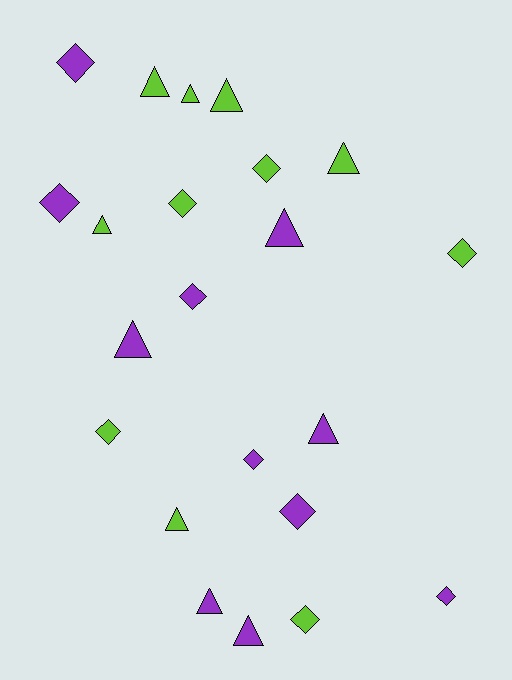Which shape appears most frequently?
Triangle, with 11 objects.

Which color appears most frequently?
Lime, with 11 objects.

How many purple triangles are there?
There are 5 purple triangles.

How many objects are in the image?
There are 22 objects.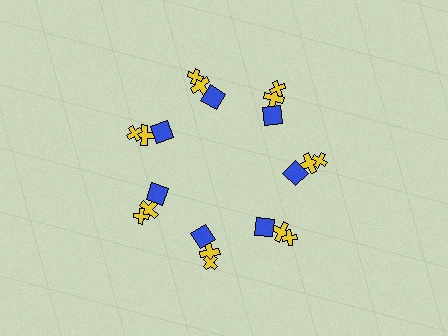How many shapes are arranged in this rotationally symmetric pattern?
There are 21 shapes, arranged in 7 groups of 3.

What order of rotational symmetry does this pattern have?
This pattern has 7-fold rotational symmetry.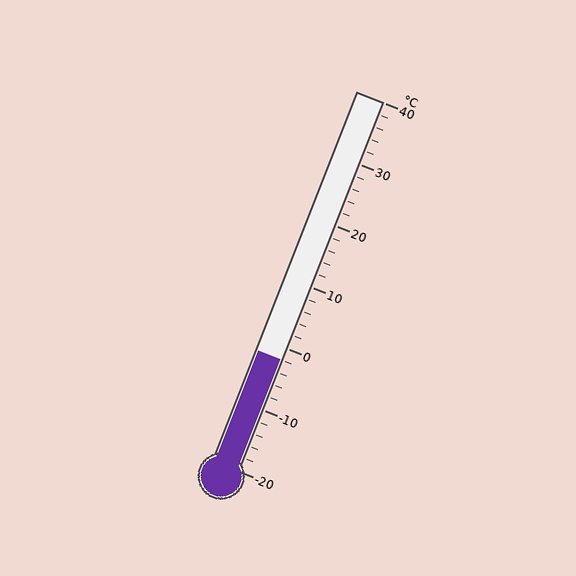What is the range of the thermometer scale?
The thermometer scale ranges from -20°C to 40°C.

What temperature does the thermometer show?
The thermometer shows approximately -2°C.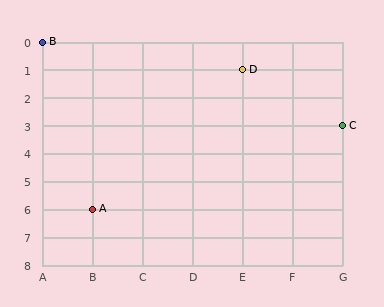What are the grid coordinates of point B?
Point B is at grid coordinates (A, 0).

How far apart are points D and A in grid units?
Points D and A are 3 columns and 5 rows apart (about 5.8 grid units diagonally).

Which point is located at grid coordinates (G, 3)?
Point C is at (G, 3).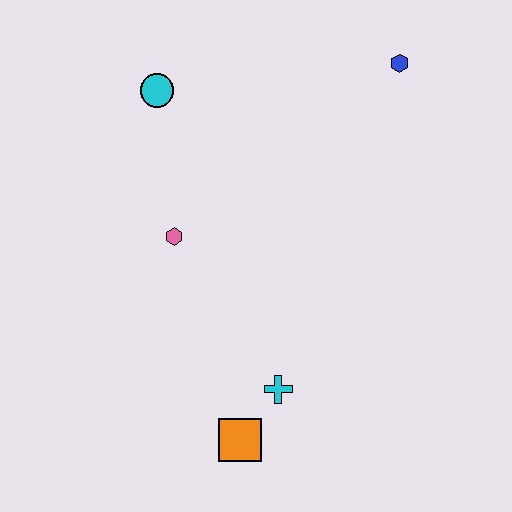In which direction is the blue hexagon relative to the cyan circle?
The blue hexagon is to the right of the cyan circle.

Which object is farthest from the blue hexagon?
The orange square is farthest from the blue hexagon.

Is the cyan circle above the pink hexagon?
Yes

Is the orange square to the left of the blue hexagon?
Yes